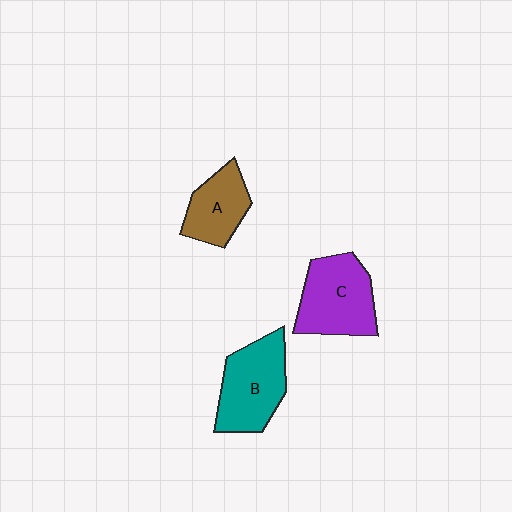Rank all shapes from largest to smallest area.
From largest to smallest: C (purple), B (teal), A (brown).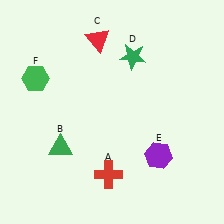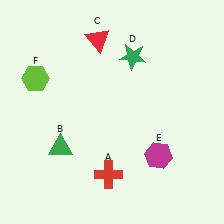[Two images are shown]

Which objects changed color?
E changed from purple to magenta. F changed from green to lime.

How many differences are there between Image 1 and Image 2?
There are 2 differences between the two images.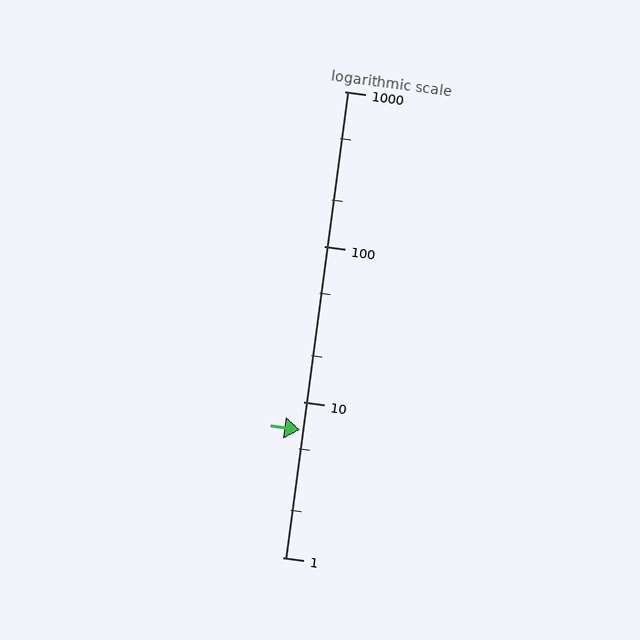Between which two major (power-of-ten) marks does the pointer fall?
The pointer is between 1 and 10.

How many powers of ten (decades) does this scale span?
The scale spans 3 decades, from 1 to 1000.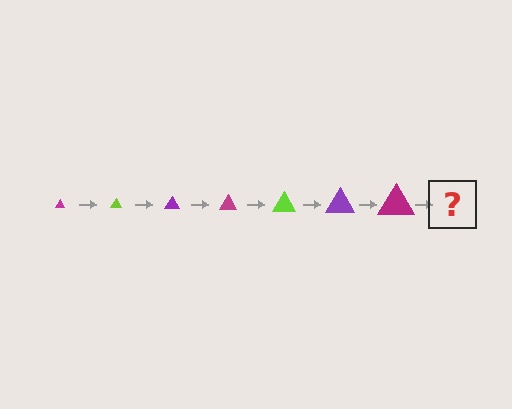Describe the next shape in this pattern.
It should be a lime triangle, larger than the previous one.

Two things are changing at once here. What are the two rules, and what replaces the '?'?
The two rules are that the triangle grows larger each step and the color cycles through magenta, lime, and purple. The '?' should be a lime triangle, larger than the previous one.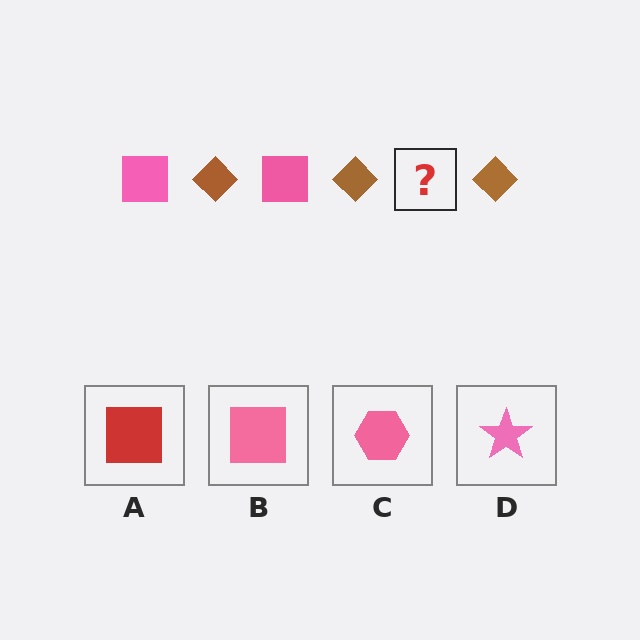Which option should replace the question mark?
Option B.